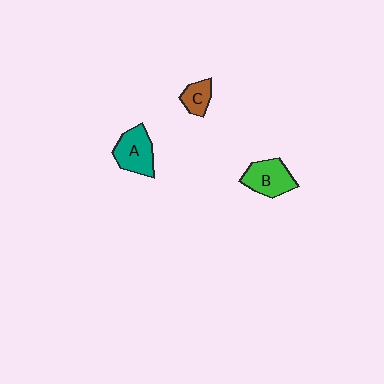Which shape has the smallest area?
Shape C (brown).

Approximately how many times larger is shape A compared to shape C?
Approximately 1.8 times.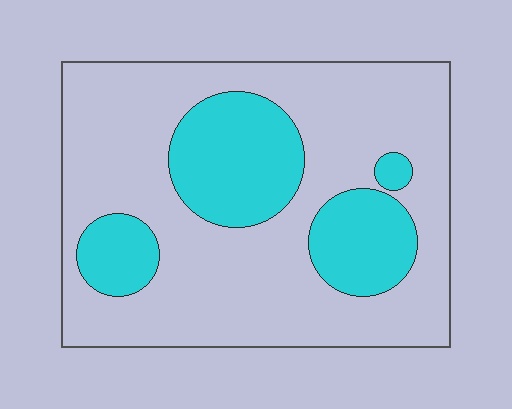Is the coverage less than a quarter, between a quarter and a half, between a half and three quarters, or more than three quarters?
Between a quarter and a half.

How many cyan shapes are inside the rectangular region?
4.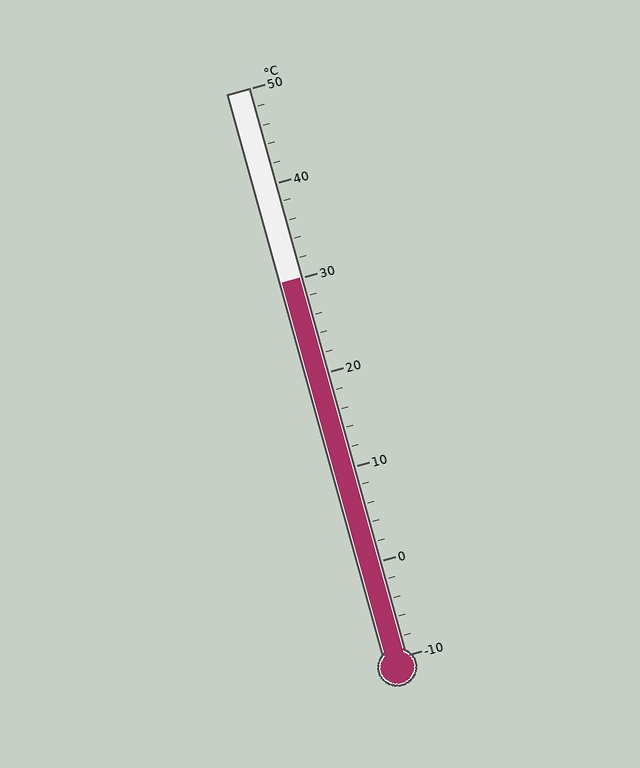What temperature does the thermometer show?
The thermometer shows approximately 30°C.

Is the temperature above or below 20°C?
The temperature is above 20°C.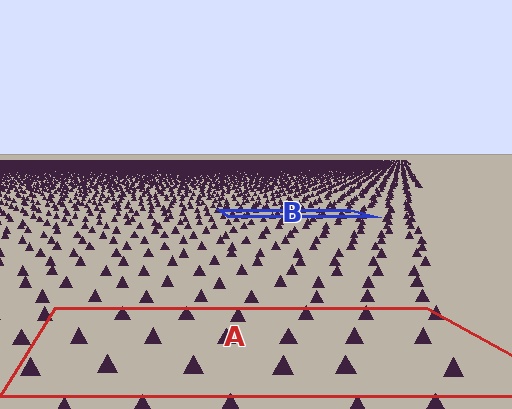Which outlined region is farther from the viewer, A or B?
Region B is farther from the viewer — the texture elements inside it appear smaller and more densely packed.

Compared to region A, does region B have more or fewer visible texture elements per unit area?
Region B has more texture elements per unit area — they are packed more densely because it is farther away.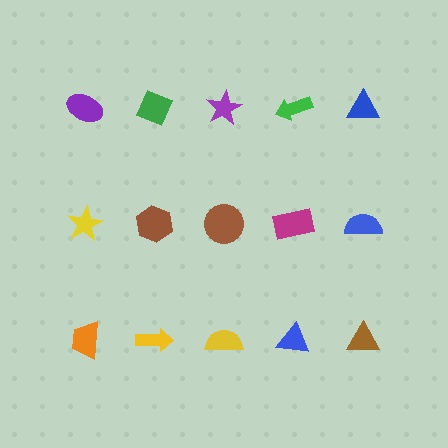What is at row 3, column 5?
A brown triangle.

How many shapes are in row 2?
5 shapes.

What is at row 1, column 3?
A purple star.